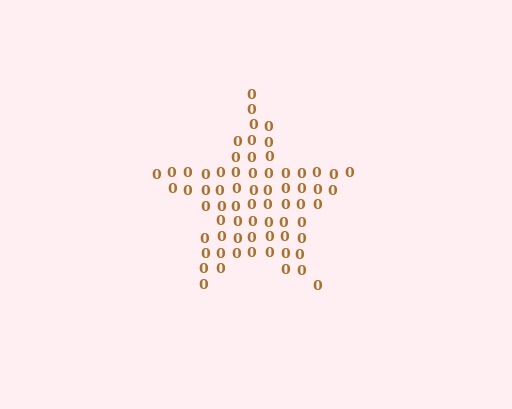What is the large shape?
The large shape is a star.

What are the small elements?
The small elements are digit 0's.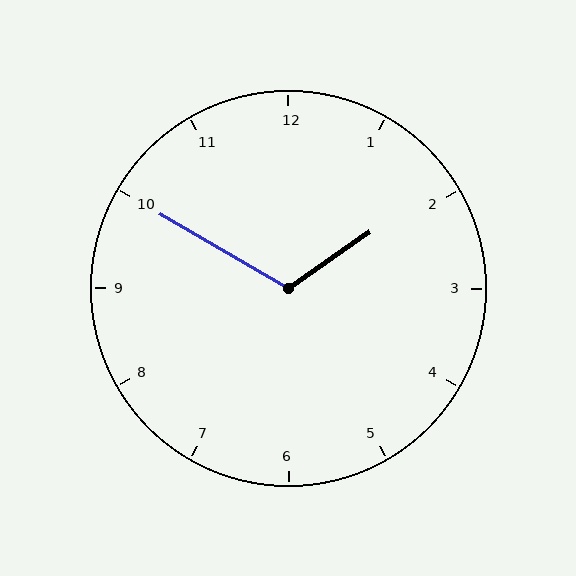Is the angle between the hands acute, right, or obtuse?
It is obtuse.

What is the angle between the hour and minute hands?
Approximately 115 degrees.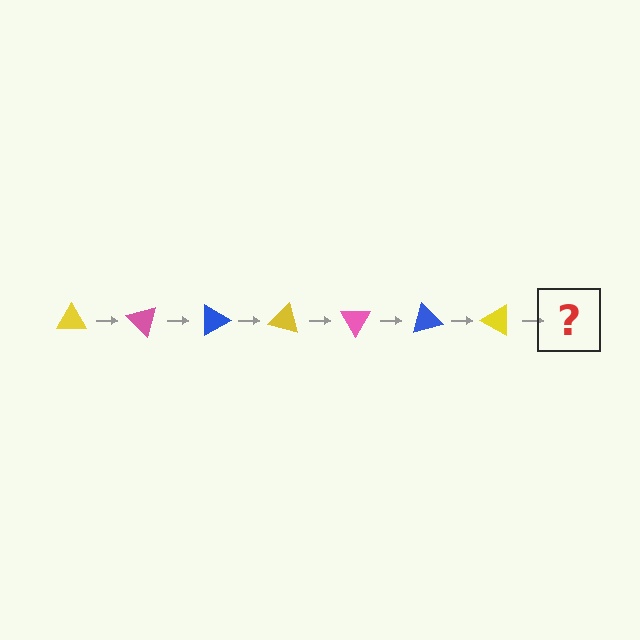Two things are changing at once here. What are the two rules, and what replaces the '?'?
The two rules are that it rotates 45 degrees each step and the color cycles through yellow, pink, and blue. The '?' should be a pink triangle, rotated 315 degrees from the start.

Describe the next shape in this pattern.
It should be a pink triangle, rotated 315 degrees from the start.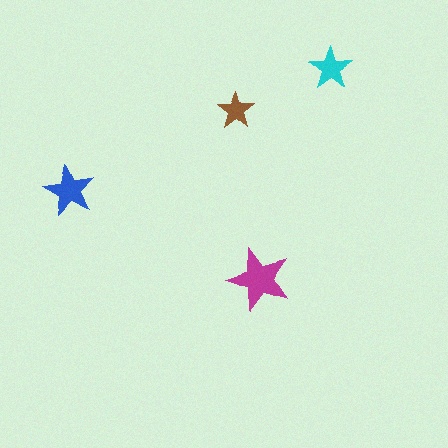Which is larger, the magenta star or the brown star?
The magenta one.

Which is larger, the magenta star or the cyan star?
The magenta one.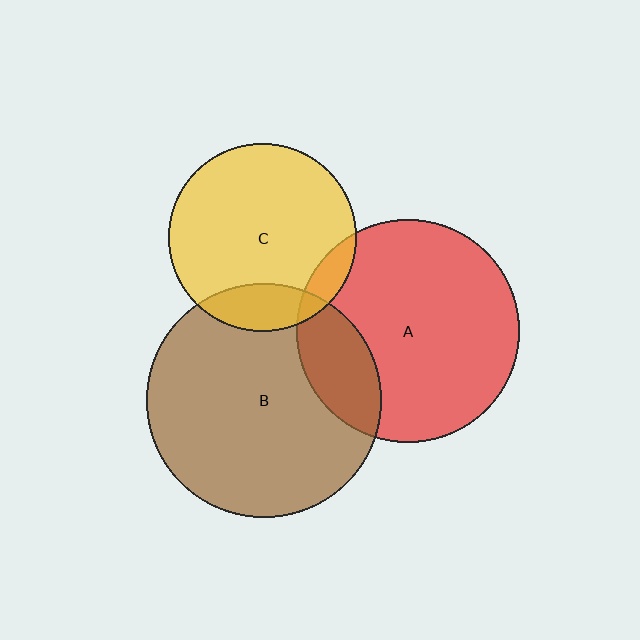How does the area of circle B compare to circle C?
Approximately 1.6 times.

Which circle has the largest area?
Circle B (brown).